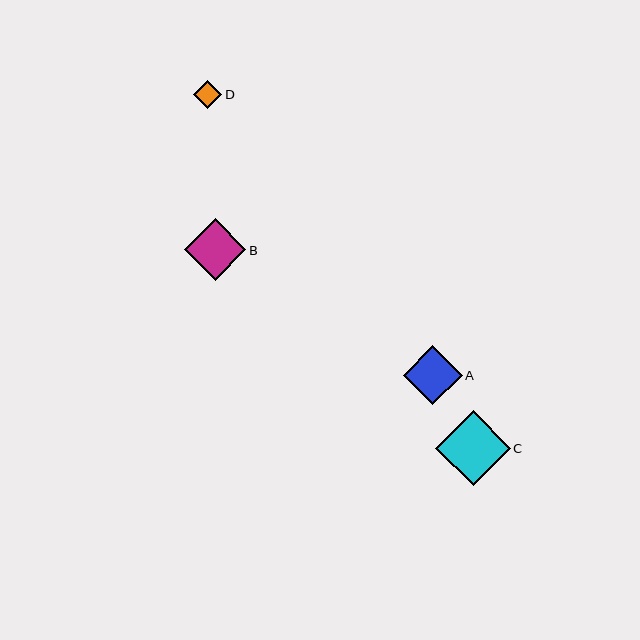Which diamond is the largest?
Diamond C is the largest with a size of approximately 75 pixels.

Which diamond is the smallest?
Diamond D is the smallest with a size of approximately 28 pixels.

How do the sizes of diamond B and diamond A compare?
Diamond B and diamond A are approximately the same size.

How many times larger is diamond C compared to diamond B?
Diamond C is approximately 1.2 times the size of diamond B.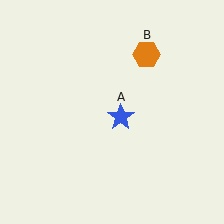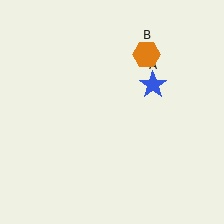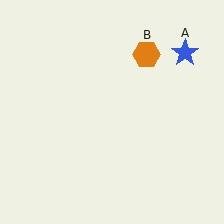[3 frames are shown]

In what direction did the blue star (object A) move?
The blue star (object A) moved up and to the right.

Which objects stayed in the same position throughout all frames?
Orange hexagon (object B) remained stationary.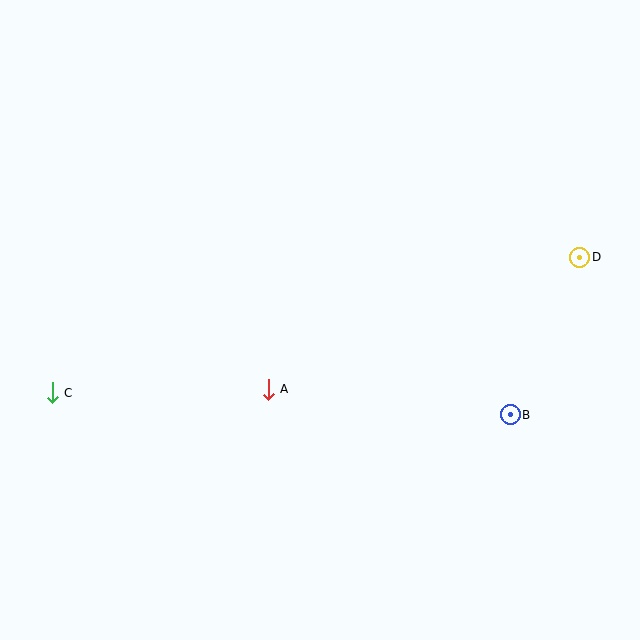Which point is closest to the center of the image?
Point A at (268, 389) is closest to the center.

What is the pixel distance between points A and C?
The distance between A and C is 216 pixels.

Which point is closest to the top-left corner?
Point C is closest to the top-left corner.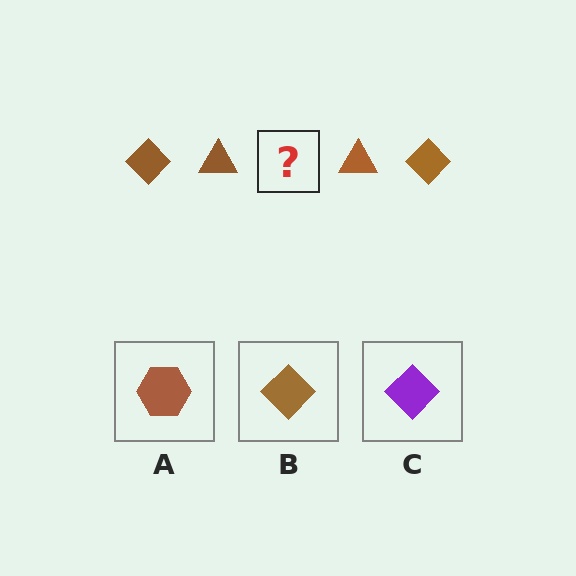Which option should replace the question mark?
Option B.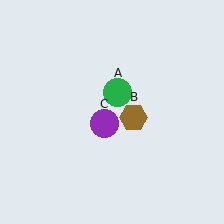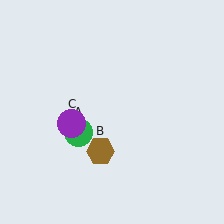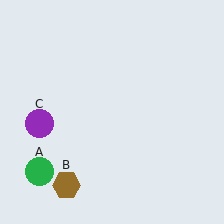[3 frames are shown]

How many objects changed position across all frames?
3 objects changed position: green circle (object A), brown hexagon (object B), purple circle (object C).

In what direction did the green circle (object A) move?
The green circle (object A) moved down and to the left.